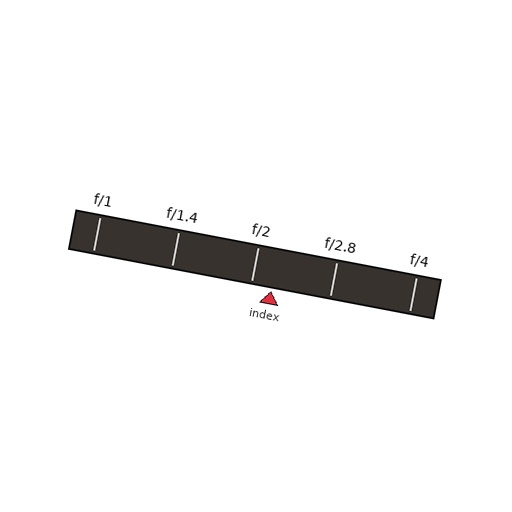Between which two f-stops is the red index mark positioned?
The index mark is between f/2 and f/2.8.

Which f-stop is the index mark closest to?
The index mark is closest to f/2.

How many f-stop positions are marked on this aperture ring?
There are 5 f-stop positions marked.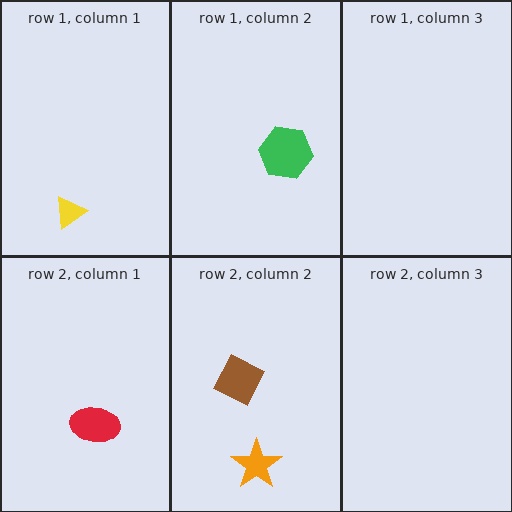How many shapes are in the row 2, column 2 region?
2.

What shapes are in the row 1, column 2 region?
The green hexagon.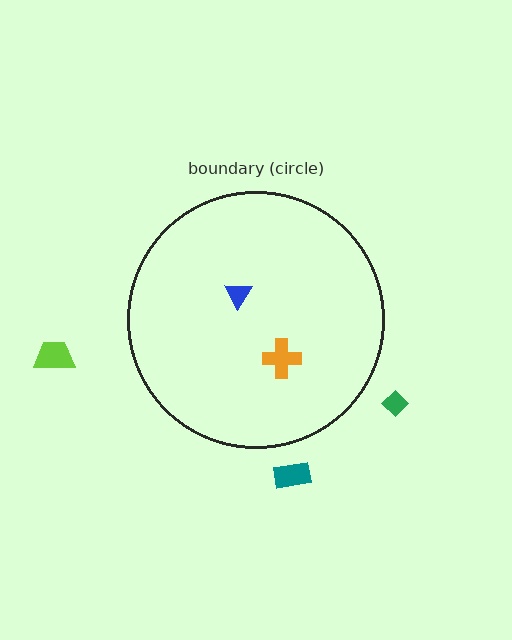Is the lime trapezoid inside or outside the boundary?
Outside.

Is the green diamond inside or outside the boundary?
Outside.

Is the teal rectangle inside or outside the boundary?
Outside.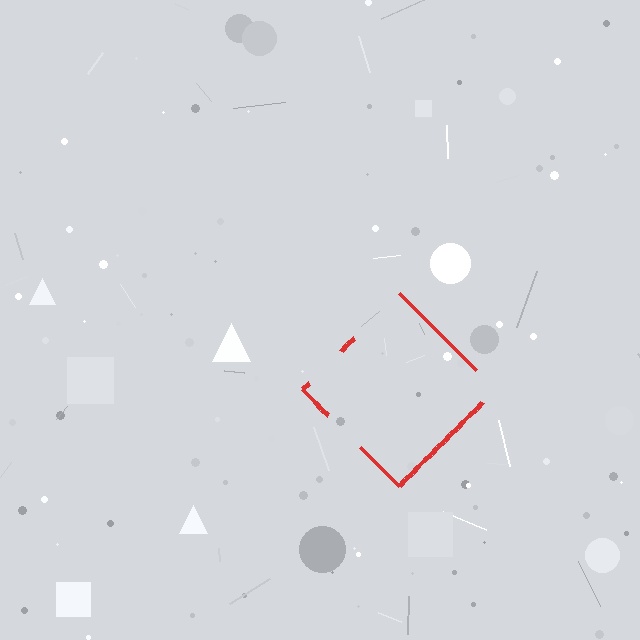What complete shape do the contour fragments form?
The contour fragments form a diamond.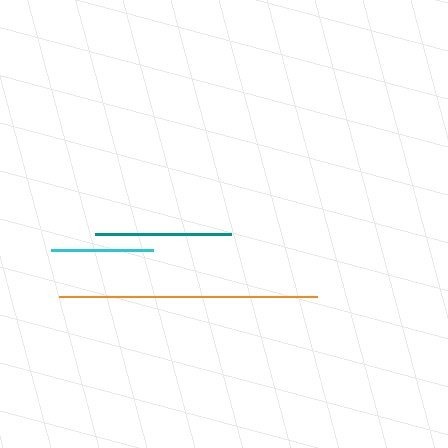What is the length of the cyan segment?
The cyan segment is approximately 102 pixels long.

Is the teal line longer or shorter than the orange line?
The orange line is longer than the teal line.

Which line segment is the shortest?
The cyan line is the shortest at approximately 102 pixels.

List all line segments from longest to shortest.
From longest to shortest: orange, teal, cyan.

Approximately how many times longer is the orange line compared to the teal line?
The orange line is approximately 1.9 times the length of the teal line.